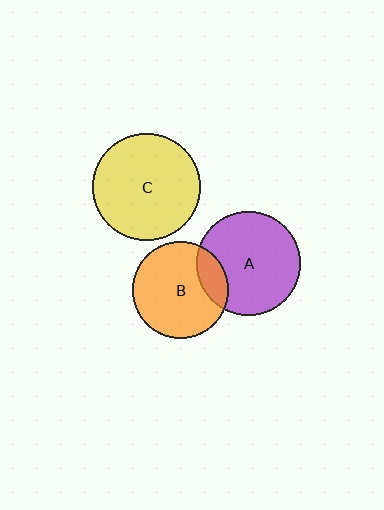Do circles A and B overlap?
Yes.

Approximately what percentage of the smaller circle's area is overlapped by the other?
Approximately 15%.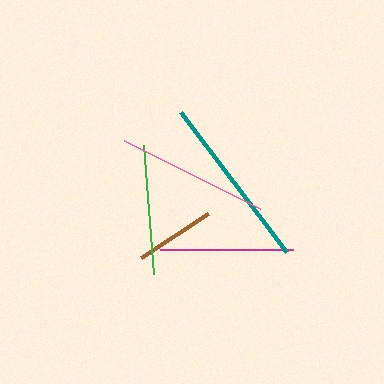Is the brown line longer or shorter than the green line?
The green line is longer than the brown line.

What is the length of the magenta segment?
The magenta segment is approximately 133 pixels long.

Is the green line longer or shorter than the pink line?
The pink line is longer than the green line.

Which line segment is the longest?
The teal line is the longest at approximately 175 pixels.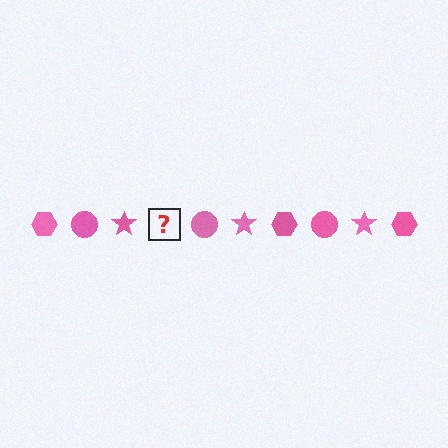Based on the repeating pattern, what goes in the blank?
The blank should be a pink hexagon.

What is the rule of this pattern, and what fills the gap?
The rule is that the pattern cycles through hexagon, circle, star shapes in pink. The gap should be filled with a pink hexagon.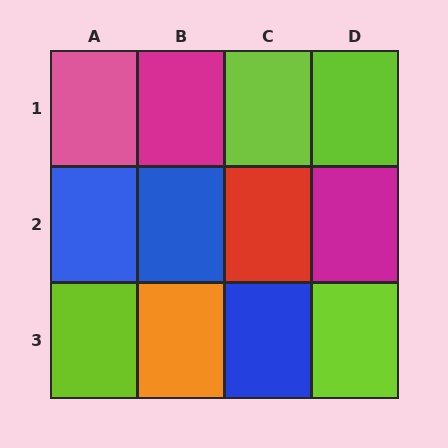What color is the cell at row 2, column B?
Blue.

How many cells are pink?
1 cell is pink.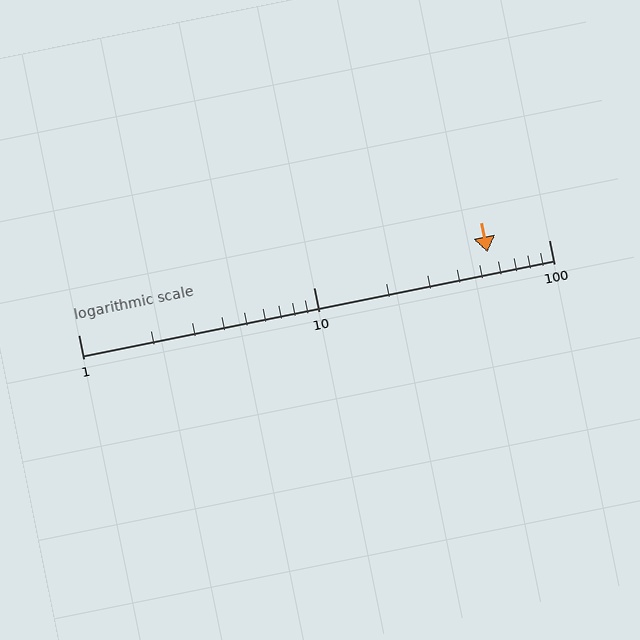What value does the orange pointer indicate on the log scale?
The pointer indicates approximately 55.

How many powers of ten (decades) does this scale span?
The scale spans 2 decades, from 1 to 100.